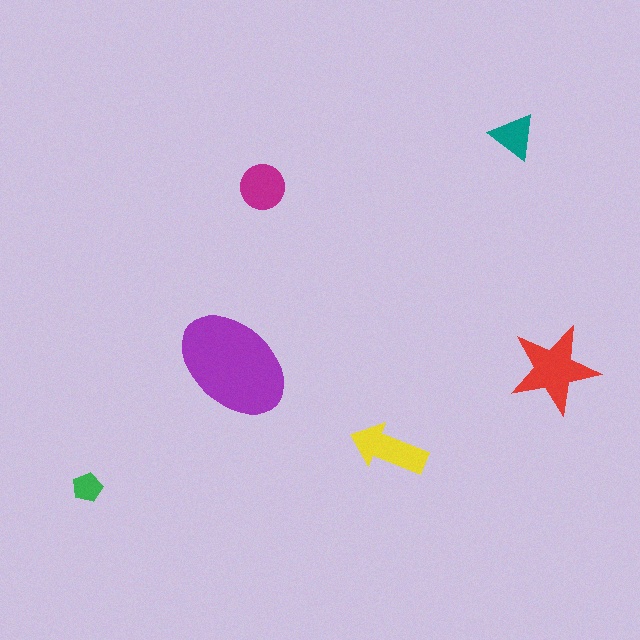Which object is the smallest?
The green pentagon.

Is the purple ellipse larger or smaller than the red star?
Larger.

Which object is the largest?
The purple ellipse.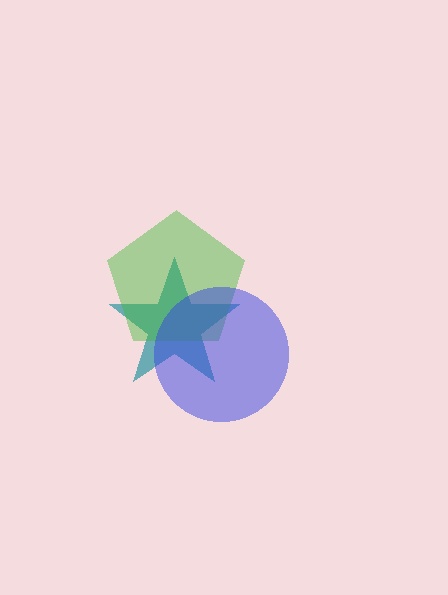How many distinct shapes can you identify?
There are 3 distinct shapes: a teal star, a green pentagon, a blue circle.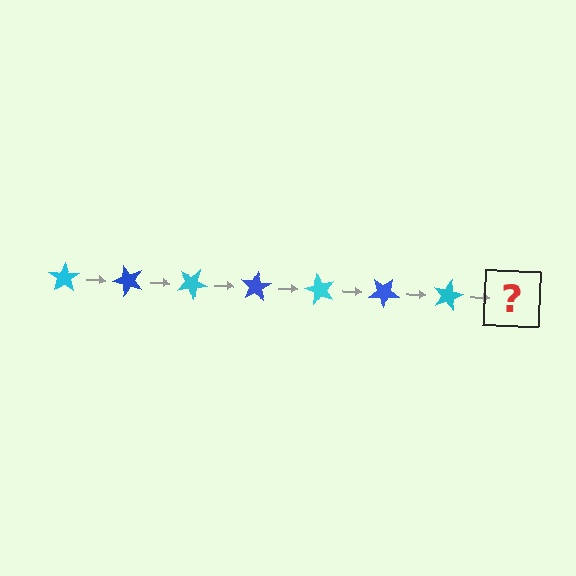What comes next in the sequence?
The next element should be a blue star, rotated 350 degrees from the start.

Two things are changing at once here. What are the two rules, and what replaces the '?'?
The two rules are that it rotates 50 degrees each step and the color cycles through cyan and blue. The '?' should be a blue star, rotated 350 degrees from the start.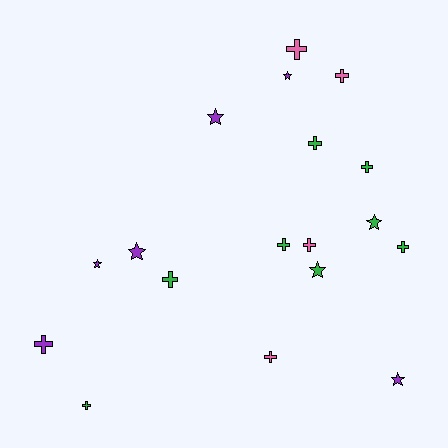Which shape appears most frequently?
Cross, with 11 objects.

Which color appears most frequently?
Green, with 8 objects.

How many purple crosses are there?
There is 1 purple cross.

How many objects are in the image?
There are 18 objects.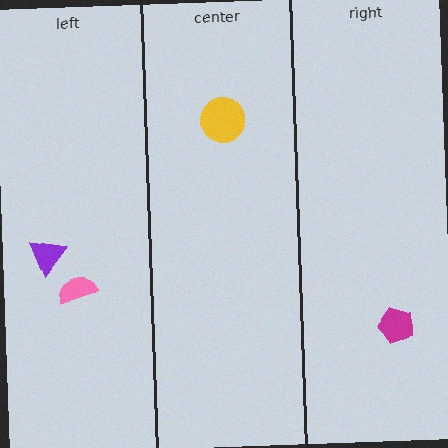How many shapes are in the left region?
2.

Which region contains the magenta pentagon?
The right region.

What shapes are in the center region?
The yellow circle.